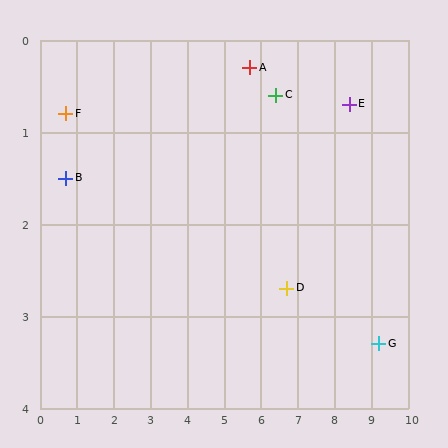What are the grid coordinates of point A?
Point A is at approximately (5.7, 0.3).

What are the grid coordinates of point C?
Point C is at approximately (6.4, 0.6).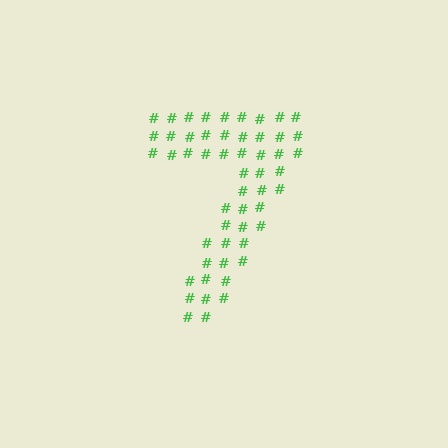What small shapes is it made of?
It is made of small hash symbols.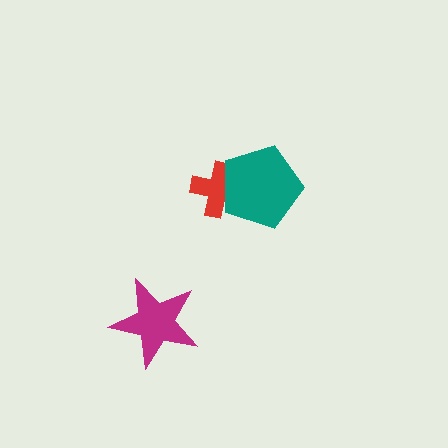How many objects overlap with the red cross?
1 object overlaps with the red cross.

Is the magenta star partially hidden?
No, no other shape covers it.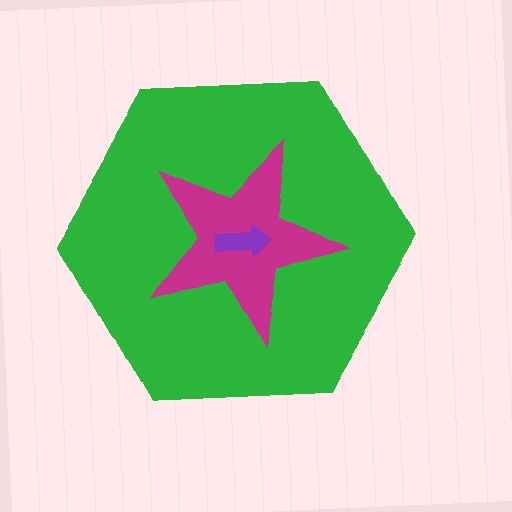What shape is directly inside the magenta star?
The purple arrow.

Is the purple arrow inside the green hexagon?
Yes.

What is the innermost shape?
The purple arrow.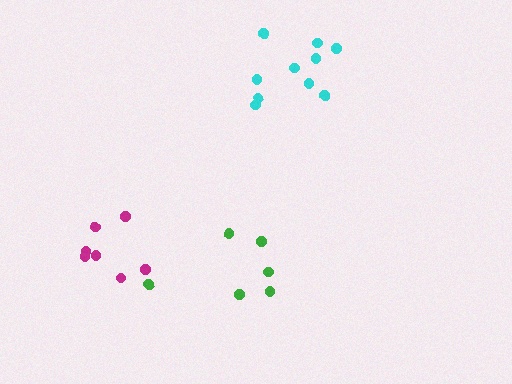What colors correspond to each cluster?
The clusters are colored: magenta, cyan, green.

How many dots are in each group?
Group 1: 7 dots, Group 2: 10 dots, Group 3: 6 dots (23 total).